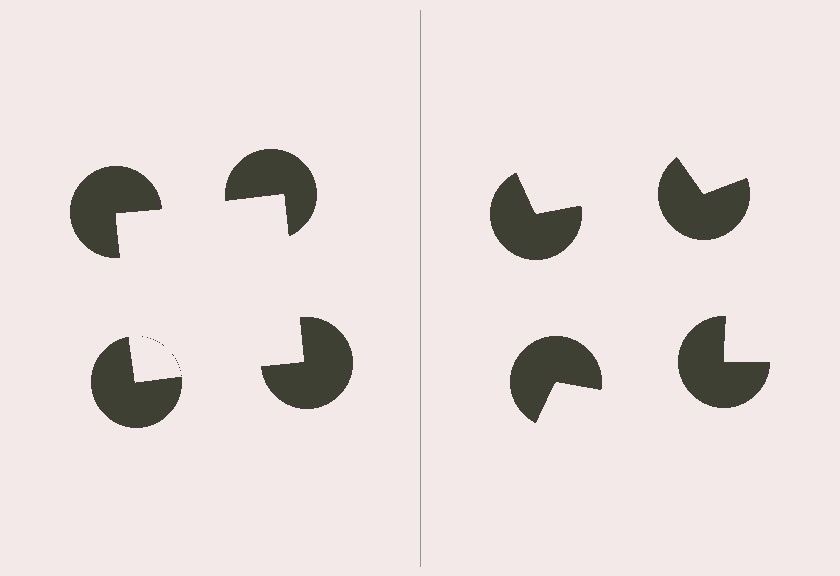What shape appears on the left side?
An illusory square.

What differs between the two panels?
The pac-man discs are positioned identically on both sides; only the wedge orientations differ. On the left they align to a square; on the right they are misaligned.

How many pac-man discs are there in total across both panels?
8 — 4 on each side.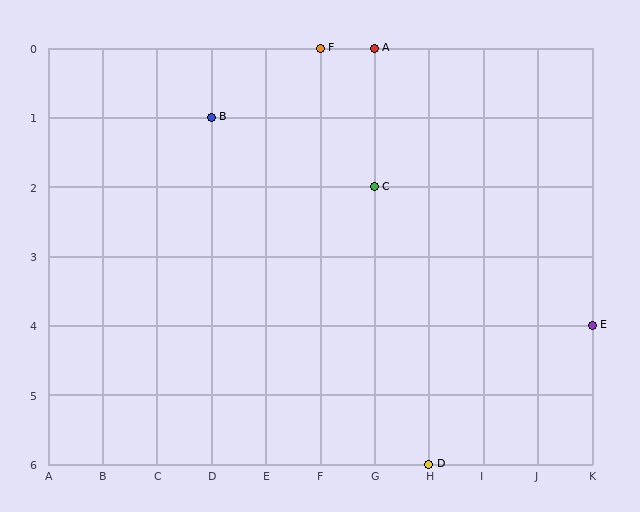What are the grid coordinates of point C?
Point C is at grid coordinates (G, 2).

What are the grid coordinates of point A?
Point A is at grid coordinates (G, 0).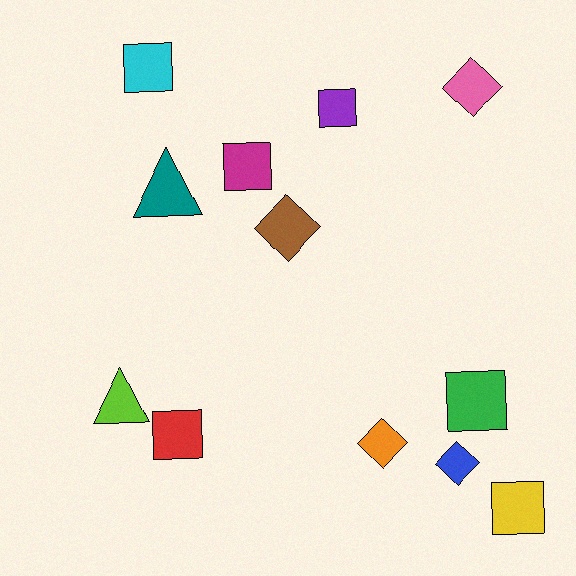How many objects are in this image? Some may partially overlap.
There are 12 objects.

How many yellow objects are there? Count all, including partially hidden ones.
There is 1 yellow object.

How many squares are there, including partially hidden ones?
There are 6 squares.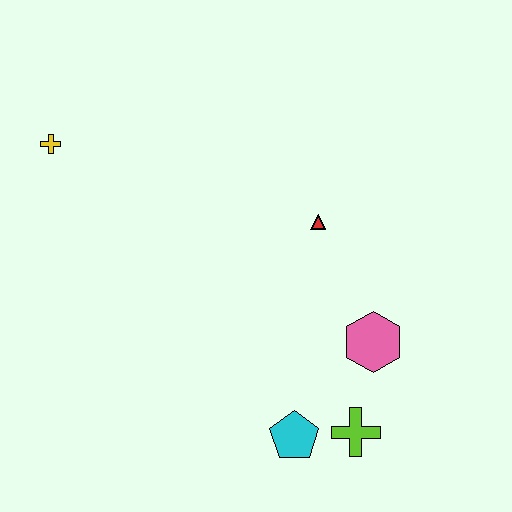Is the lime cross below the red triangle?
Yes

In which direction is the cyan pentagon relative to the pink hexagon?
The cyan pentagon is below the pink hexagon.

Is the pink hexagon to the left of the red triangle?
No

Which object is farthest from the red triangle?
The yellow cross is farthest from the red triangle.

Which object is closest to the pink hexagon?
The lime cross is closest to the pink hexagon.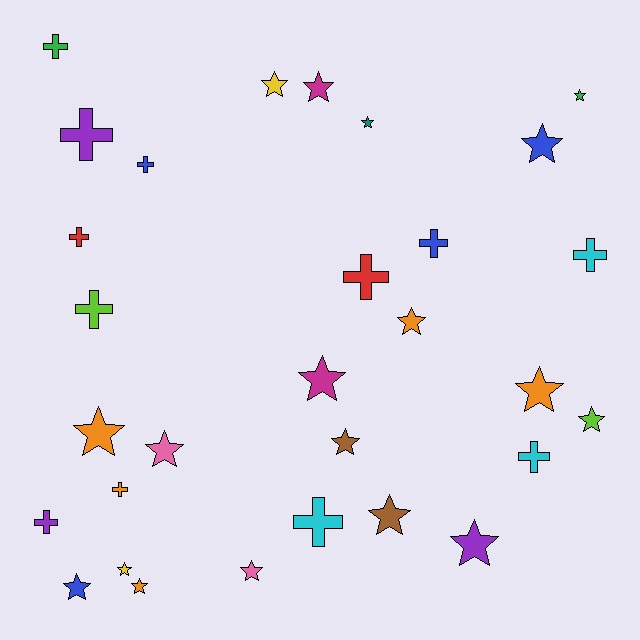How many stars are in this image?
There are 18 stars.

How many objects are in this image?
There are 30 objects.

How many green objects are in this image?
There are 2 green objects.